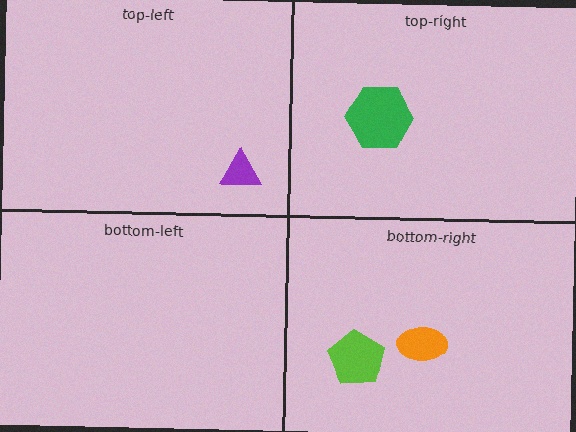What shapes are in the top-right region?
The green hexagon.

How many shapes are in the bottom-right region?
2.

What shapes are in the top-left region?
The purple triangle.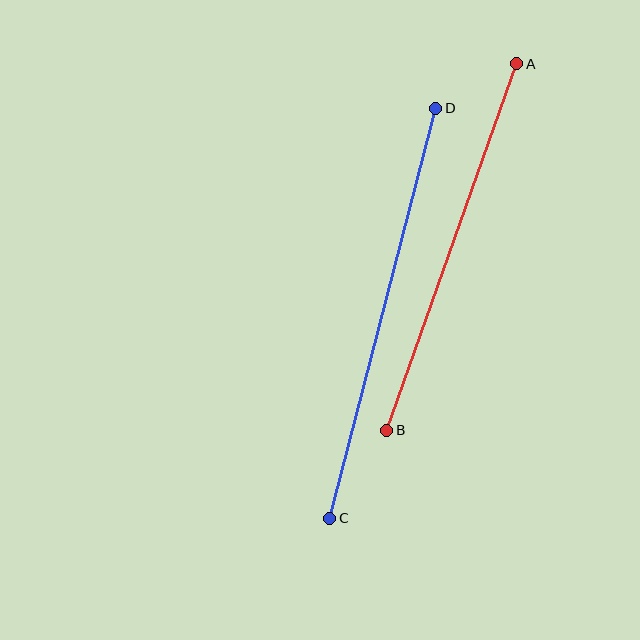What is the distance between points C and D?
The distance is approximately 423 pixels.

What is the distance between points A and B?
The distance is approximately 389 pixels.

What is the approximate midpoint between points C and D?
The midpoint is at approximately (383, 313) pixels.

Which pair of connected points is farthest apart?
Points C and D are farthest apart.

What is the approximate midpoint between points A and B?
The midpoint is at approximately (452, 247) pixels.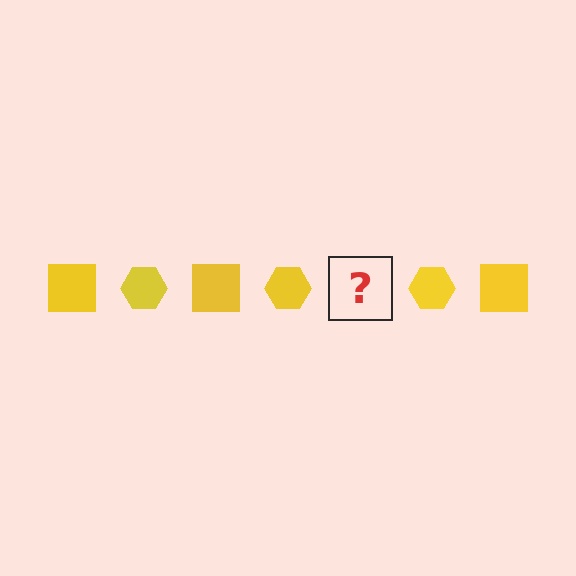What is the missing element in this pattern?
The missing element is a yellow square.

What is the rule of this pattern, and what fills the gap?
The rule is that the pattern cycles through square, hexagon shapes in yellow. The gap should be filled with a yellow square.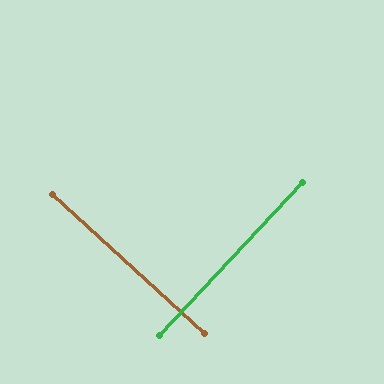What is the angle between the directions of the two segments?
Approximately 90 degrees.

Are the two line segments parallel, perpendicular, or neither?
Perpendicular — they meet at approximately 90°.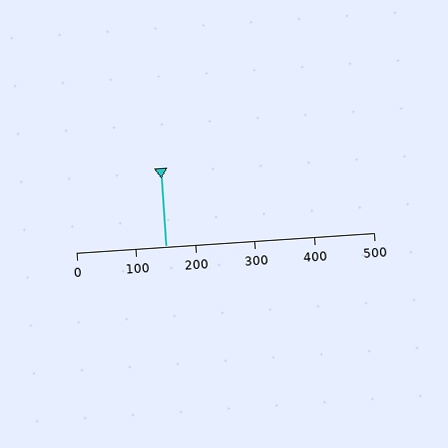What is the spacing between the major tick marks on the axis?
The major ticks are spaced 100 apart.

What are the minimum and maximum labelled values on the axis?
The axis runs from 0 to 500.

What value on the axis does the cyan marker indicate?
The marker indicates approximately 150.